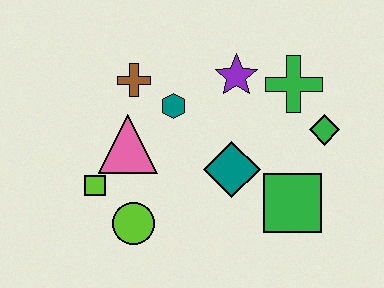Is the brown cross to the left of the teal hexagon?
Yes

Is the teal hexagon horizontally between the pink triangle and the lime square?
No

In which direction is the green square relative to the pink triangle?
The green square is to the right of the pink triangle.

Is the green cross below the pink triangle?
No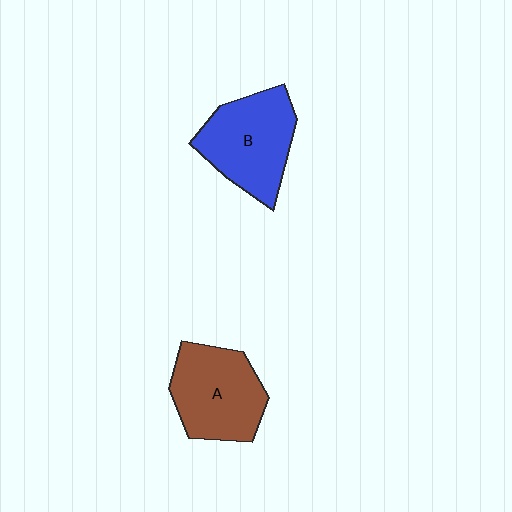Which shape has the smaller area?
Shape A (brown).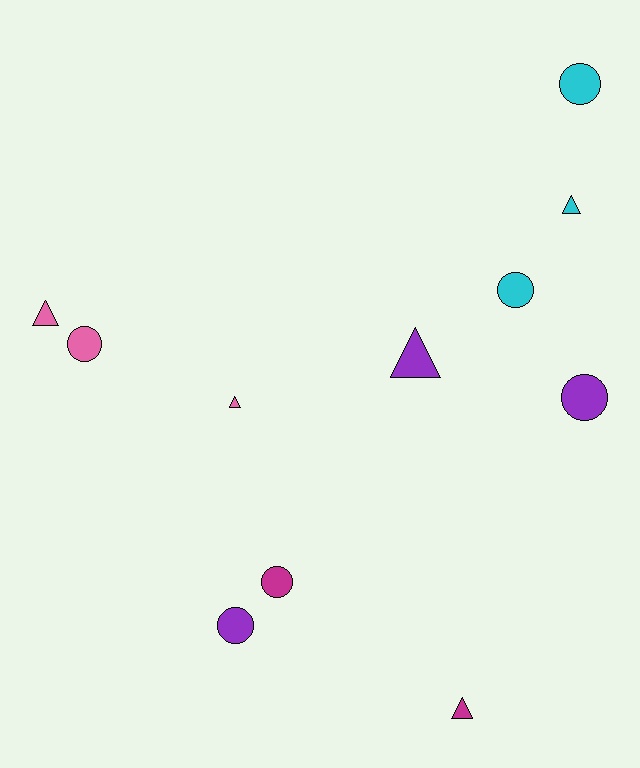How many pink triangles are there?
There are 2 pink triangles.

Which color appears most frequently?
Purple, with 3 objects.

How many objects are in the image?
There are 11 objects.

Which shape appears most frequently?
Circle, with 6 objects.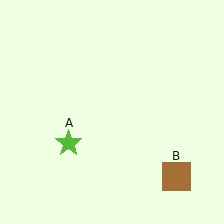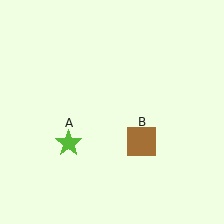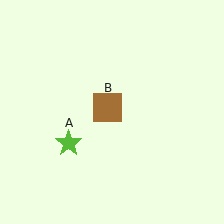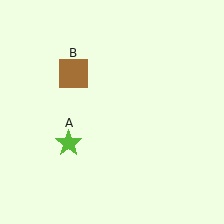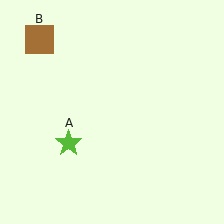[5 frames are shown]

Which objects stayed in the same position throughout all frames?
Lime star (object A) remained stationary.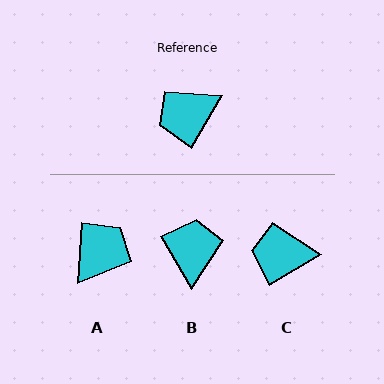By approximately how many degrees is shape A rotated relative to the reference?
Approximately 153 degrees clockwise.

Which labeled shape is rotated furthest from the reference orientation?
A, about 153 degrees away.